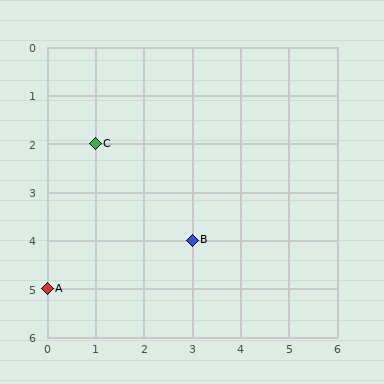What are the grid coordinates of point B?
Point B is at grid coordinates (3, 4).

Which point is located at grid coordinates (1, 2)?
Point C is at (1, 2).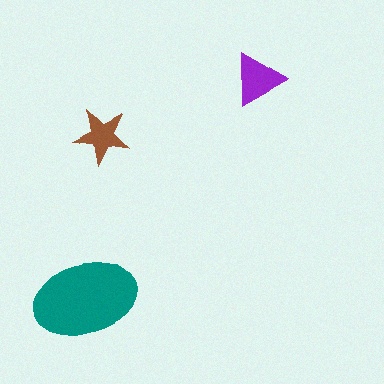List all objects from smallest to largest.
The brown star, the purple triangle, the teal ellipse.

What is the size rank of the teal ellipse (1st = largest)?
1st.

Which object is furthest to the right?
The purple triangle is rightmost.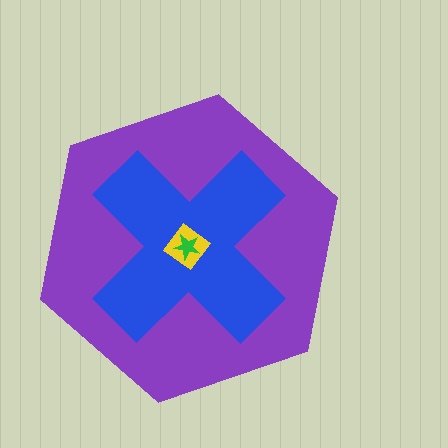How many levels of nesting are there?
4.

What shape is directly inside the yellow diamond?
The green star.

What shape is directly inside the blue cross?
The yellow diamond.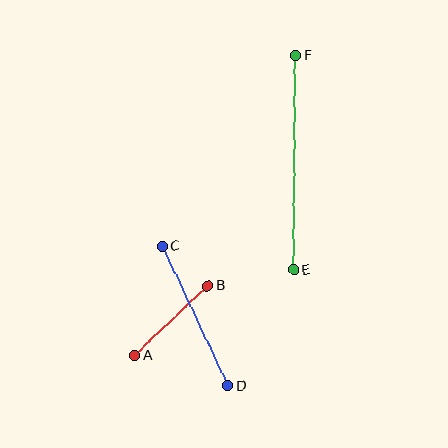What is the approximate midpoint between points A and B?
The midpoint is at approximately (171, 321) pixels.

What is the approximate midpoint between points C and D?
The midpoint is at approximately (195, 316) pixels.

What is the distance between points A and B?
The distance is approximately 101 pixels.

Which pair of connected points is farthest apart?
Points E and F are farthest apart.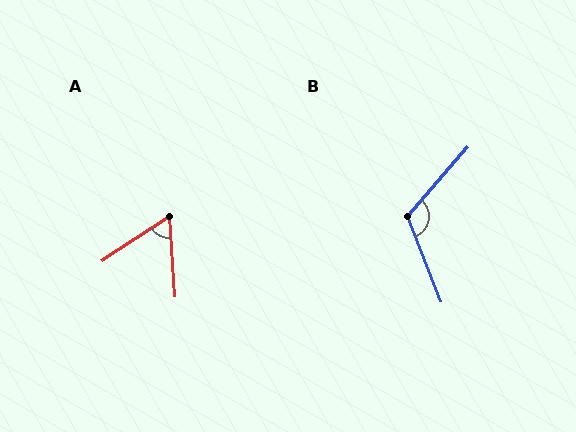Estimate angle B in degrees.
Approximately 118 degrees.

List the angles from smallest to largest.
A (61°), B (118°).